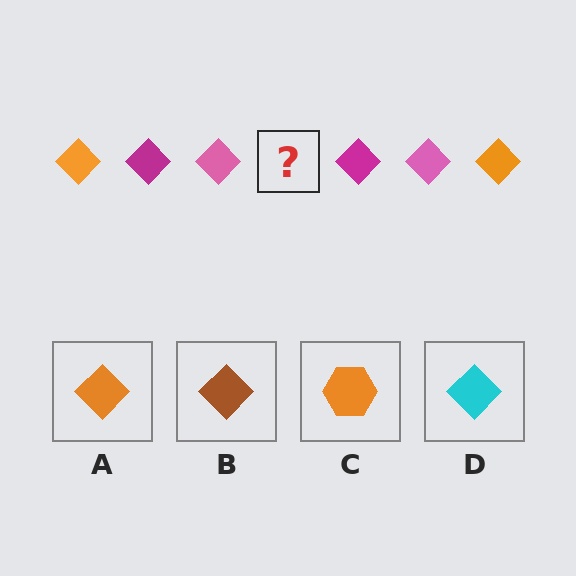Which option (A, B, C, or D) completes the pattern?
A.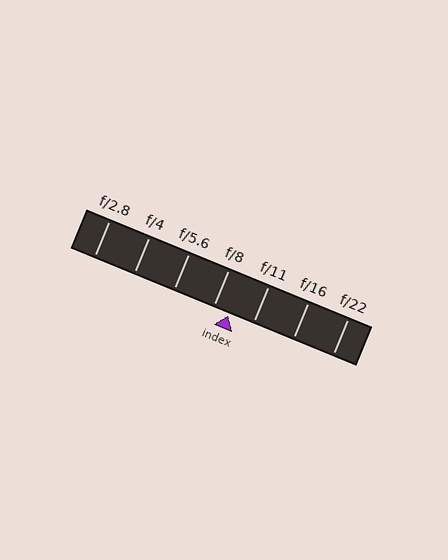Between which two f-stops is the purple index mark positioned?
The index mark is between f/8 and f/11.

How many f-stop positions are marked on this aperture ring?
There are 7 f-stop positions marked.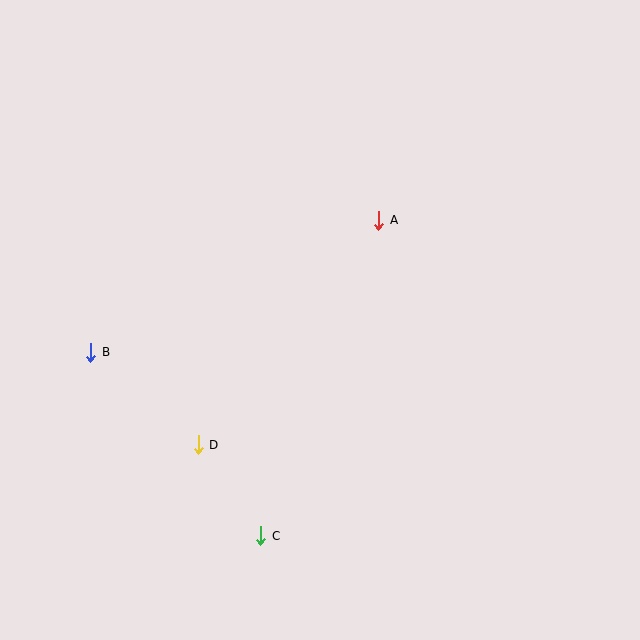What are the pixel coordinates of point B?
Point B is at (91, 352).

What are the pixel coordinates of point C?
Point C is at (261, 536).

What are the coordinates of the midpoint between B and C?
The midpoint between B and C is at (176, 444).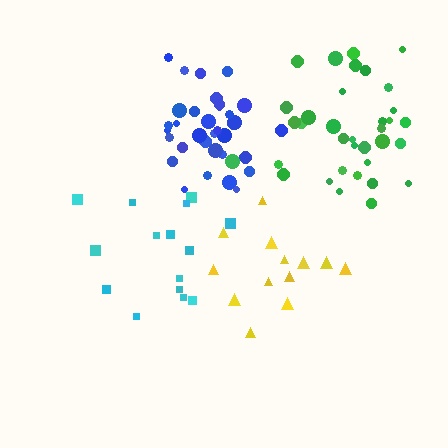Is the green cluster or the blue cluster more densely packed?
Blue.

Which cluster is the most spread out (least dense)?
Cyan.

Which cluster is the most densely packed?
Blue.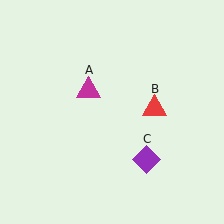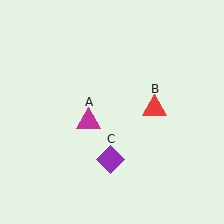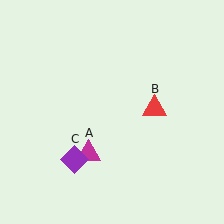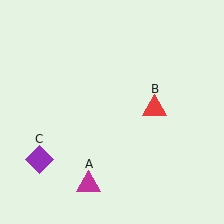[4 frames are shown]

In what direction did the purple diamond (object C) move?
The purple diamond (object C) moved left.